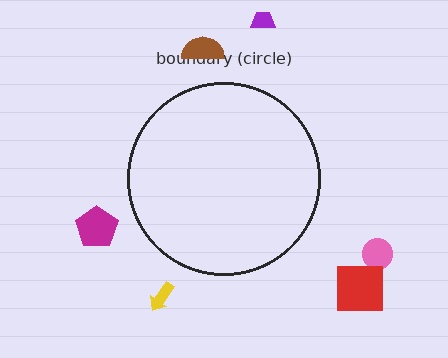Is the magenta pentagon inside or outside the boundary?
Outside.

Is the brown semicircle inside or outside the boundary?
Outside.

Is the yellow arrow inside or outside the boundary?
Outside.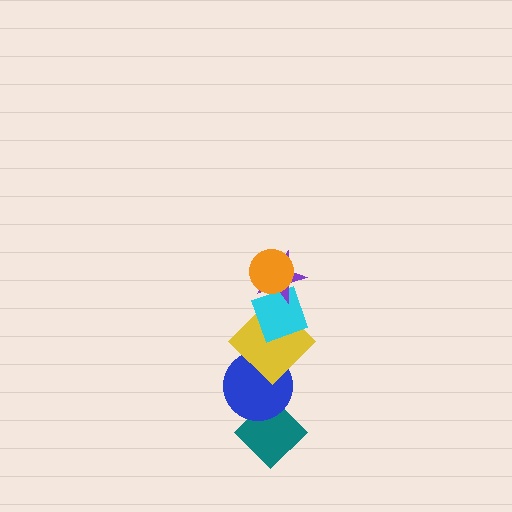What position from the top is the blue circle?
The blue circle is 5th from the top.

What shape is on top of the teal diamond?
The blue circle is on top of the teal diamond.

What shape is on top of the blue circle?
The yellow diamond is on top of the blue circle.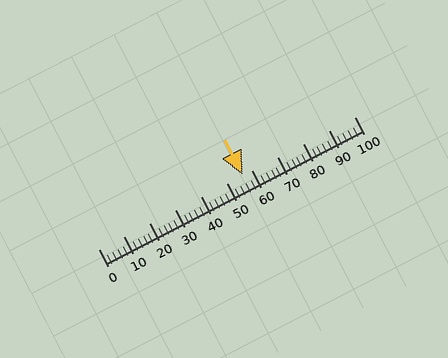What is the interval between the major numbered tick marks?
The major tick marks are spaced 10 units apart.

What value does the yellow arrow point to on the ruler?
The yellow arrow points to approximately 56.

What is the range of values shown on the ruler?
The ruler shows values from 0 to 100.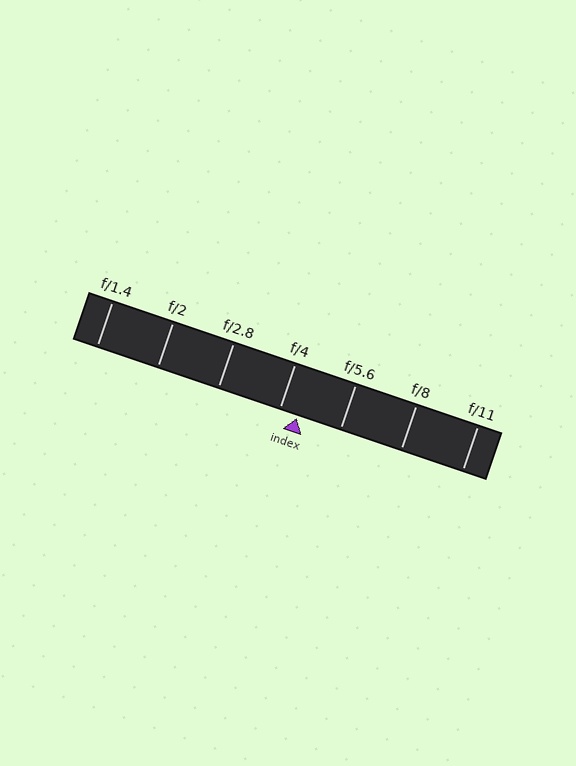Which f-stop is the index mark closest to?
The index mark is closest to f/4.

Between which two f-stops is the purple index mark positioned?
The index mark is between f/4 and f/5.6.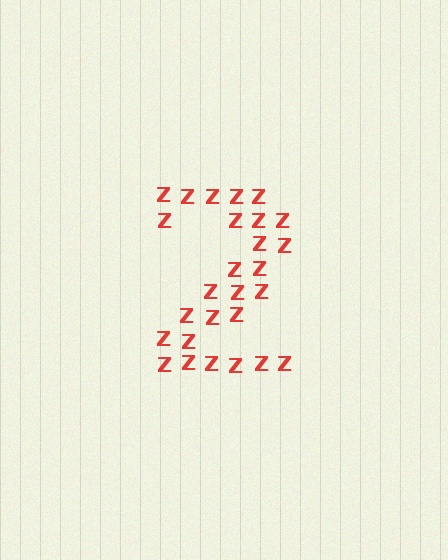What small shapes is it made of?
It is made of small letter Z's.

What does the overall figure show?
The overall figure shows the digit 2.